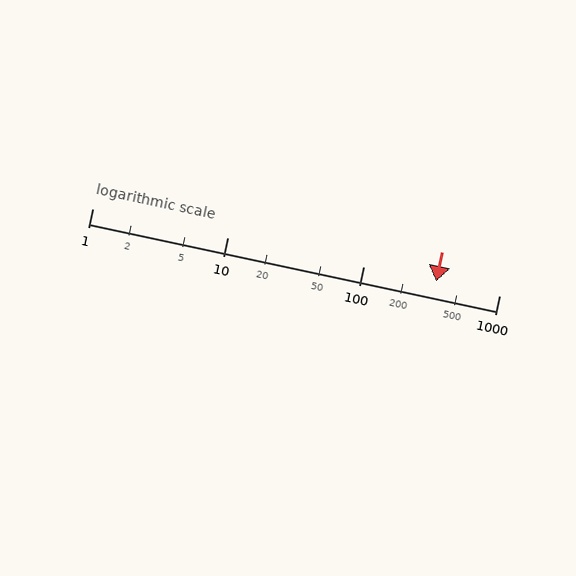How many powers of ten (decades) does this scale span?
The scale spans 3 decades, from 1 to 1000.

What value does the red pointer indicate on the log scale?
The pointer indicates approximately 340.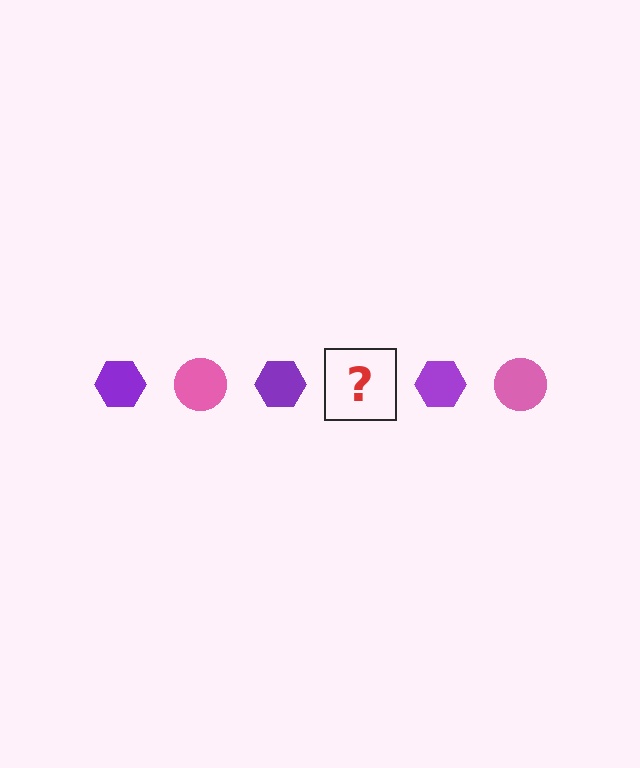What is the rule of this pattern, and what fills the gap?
The rule is that the pattern alternates between purple hexagon and pink circle. The gap should be filled with a pink circle.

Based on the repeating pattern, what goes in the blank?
The blank should be a pink circle.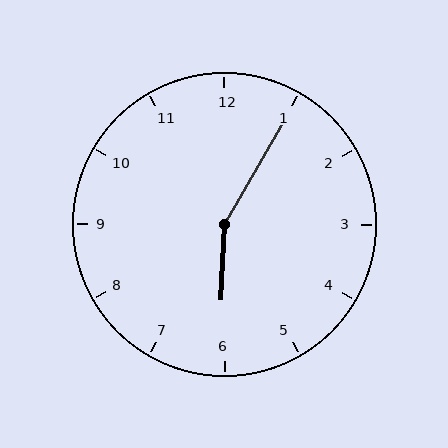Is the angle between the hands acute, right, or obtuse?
It is obtuse.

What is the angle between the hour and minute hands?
Approximately 152 degrees.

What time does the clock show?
6:05.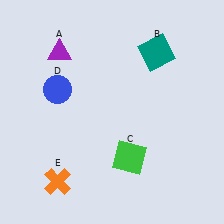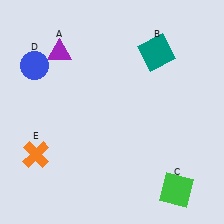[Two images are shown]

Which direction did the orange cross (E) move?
The orange cross (E) moved up.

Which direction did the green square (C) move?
The green square (C) moved right.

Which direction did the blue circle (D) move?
The blue circle (D) moved up.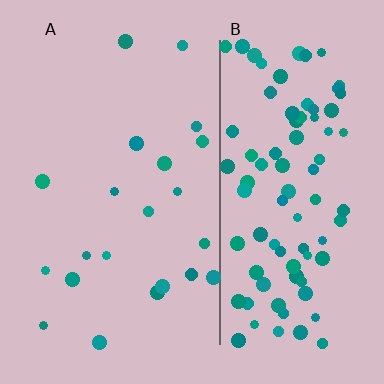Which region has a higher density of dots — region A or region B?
B (the right).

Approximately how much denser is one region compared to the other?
Approximately 4.3× — region B over region A.